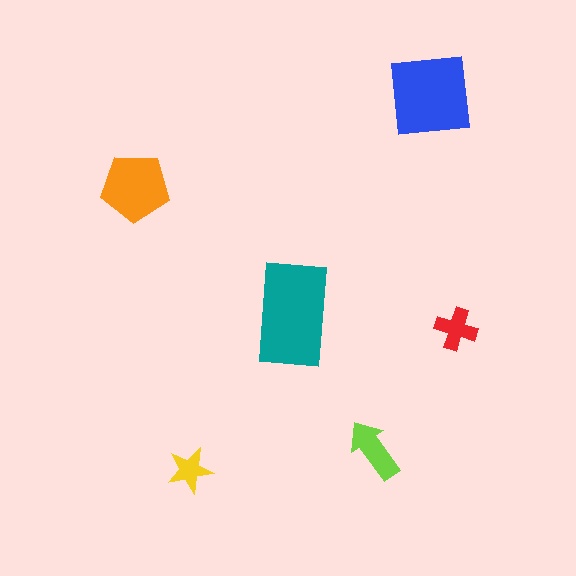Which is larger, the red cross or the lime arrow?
The lime arrow.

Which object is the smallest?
The yellow star.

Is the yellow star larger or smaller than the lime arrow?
Smaller.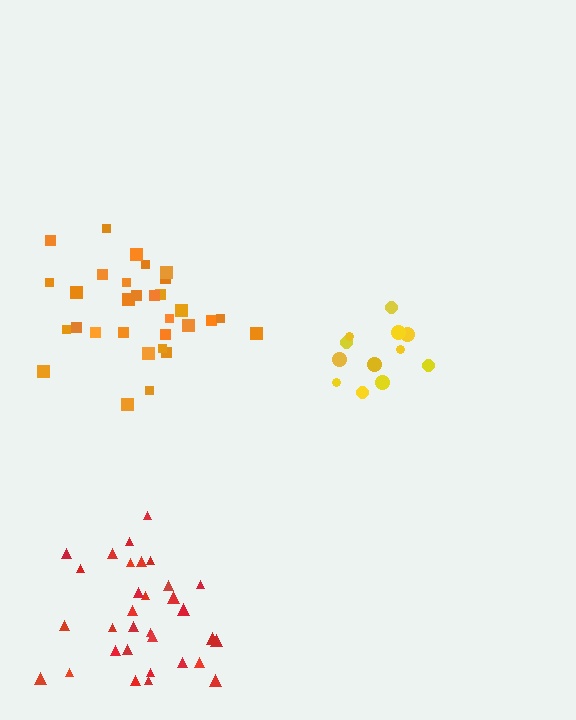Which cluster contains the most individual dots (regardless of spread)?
Red (32).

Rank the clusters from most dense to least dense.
yellow, red, orange.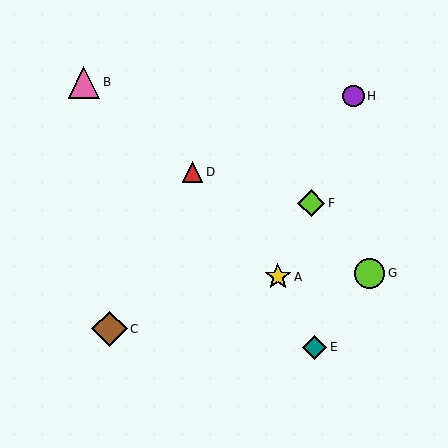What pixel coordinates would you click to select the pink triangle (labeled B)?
Click at (84, 82) to select the pink triangle B.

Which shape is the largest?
The brown diamond (labeled C) is the largest.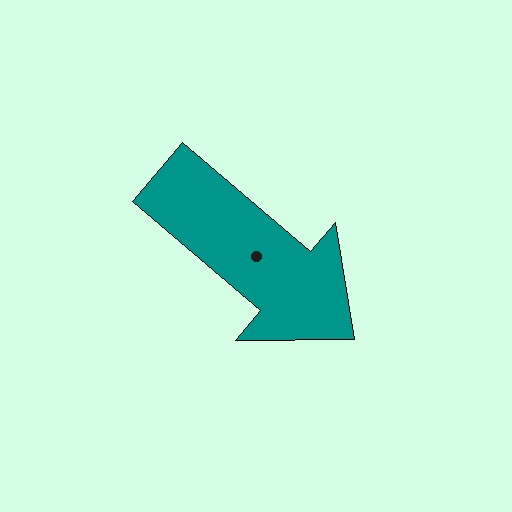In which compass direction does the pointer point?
Southeast.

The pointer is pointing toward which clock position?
Roughly 4 o'clock.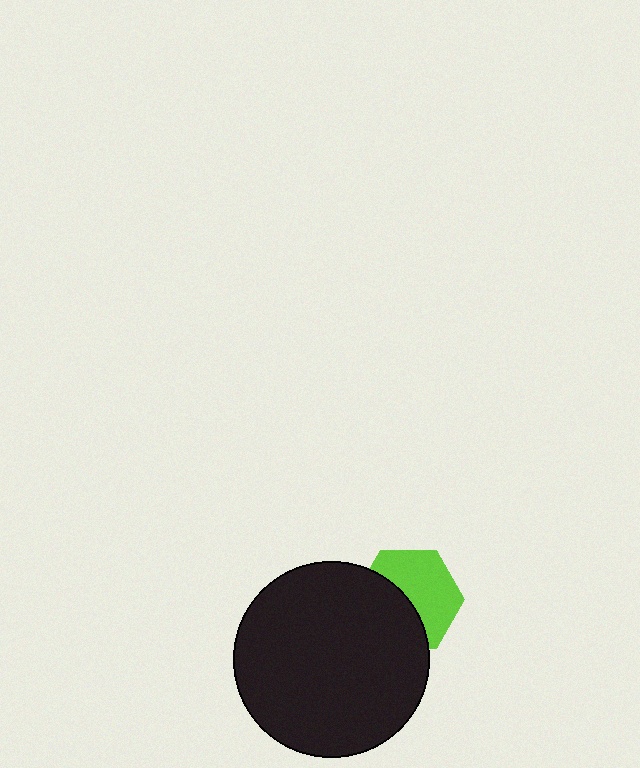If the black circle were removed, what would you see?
You would see the complete lime hexagon.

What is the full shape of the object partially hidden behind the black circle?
The partially hidden object is a lime hexagon.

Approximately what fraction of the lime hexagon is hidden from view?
Roughly 45% of the lime hexagon is hidden behind the black circle.